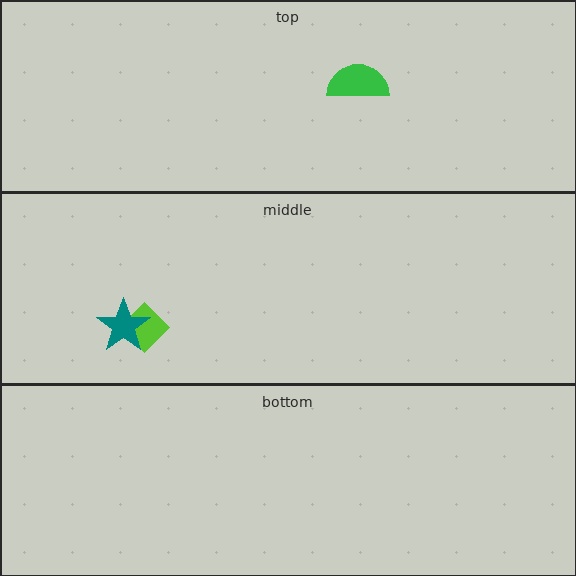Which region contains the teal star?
The middle region.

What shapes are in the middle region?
The lime diamond, the teal star.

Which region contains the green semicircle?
The top region.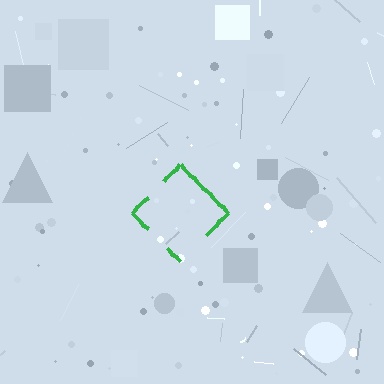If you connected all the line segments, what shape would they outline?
They would outline a diamond.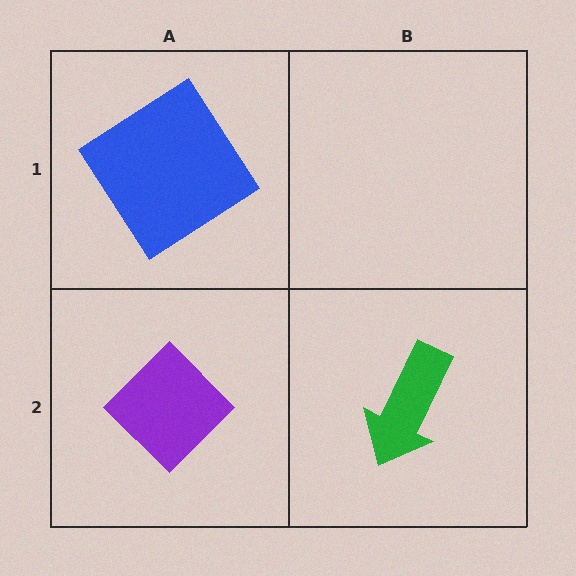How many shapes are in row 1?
1 shape.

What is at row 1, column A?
A blue diamond.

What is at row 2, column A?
A purple diamond.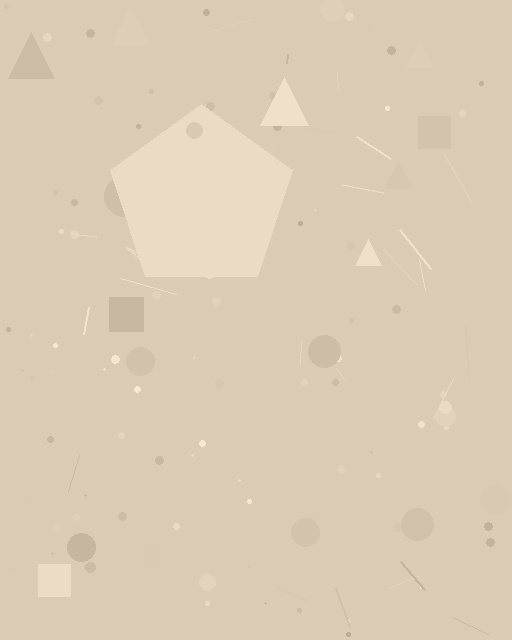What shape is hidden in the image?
A pentagon is hidden in the image.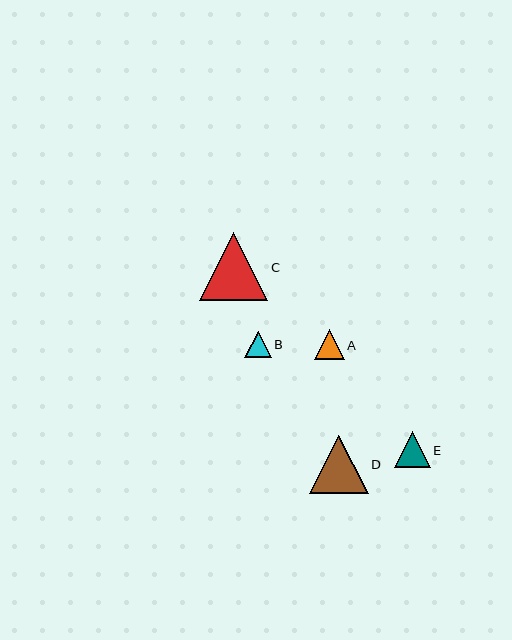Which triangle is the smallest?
Triangle B is the smallest with a size of approximately 27 pixels.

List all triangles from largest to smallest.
From largest to smallest: C, D, E, A, B.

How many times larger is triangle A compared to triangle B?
Triangle A is approximately 1.1 times the size of triangle B.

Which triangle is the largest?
Triangle C is the largest with a size of approximately 69 pixels.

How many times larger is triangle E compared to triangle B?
Triangle E is approximately 1.3 times the size of triangle B.